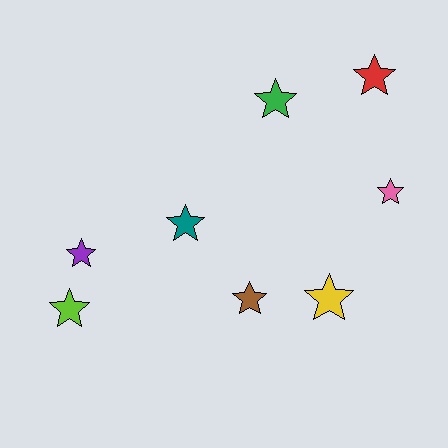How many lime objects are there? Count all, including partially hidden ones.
There is 1 lime object.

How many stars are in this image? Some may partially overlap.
There are 8 stars.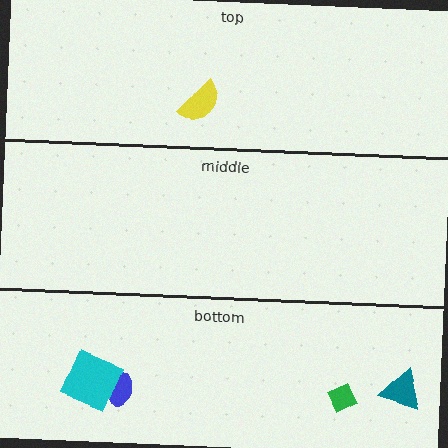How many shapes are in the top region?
1.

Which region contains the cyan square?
The bottom region.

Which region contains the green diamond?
The bottom region.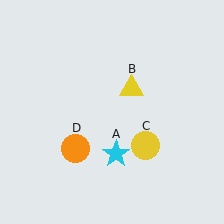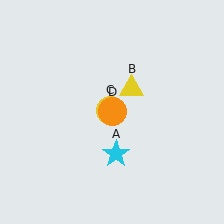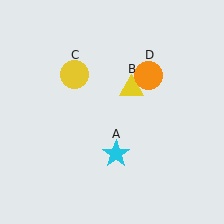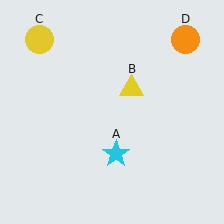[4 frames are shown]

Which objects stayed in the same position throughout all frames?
Cyan star (object A) and yellow triangle (object B) remained stationary.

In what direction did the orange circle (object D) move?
The orange circle (object D) moved up and to the right.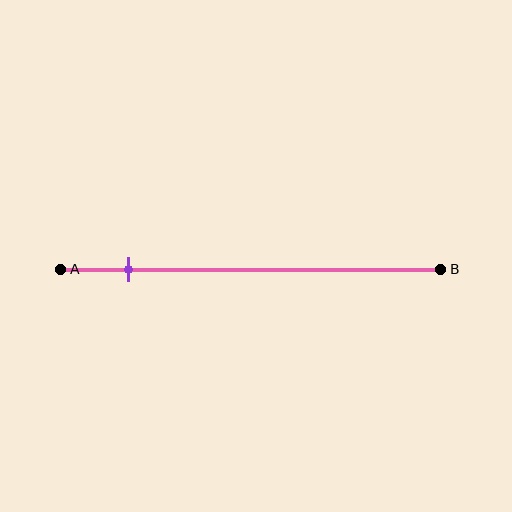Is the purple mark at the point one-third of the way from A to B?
No, the mark is at about 20% from A, not at the 33% one-third point.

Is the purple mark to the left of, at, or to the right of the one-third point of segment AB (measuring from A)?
The purple mark is to the left of the one-third point of segment AB.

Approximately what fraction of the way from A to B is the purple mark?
The purple mark is approximately 20% of the way from A to B.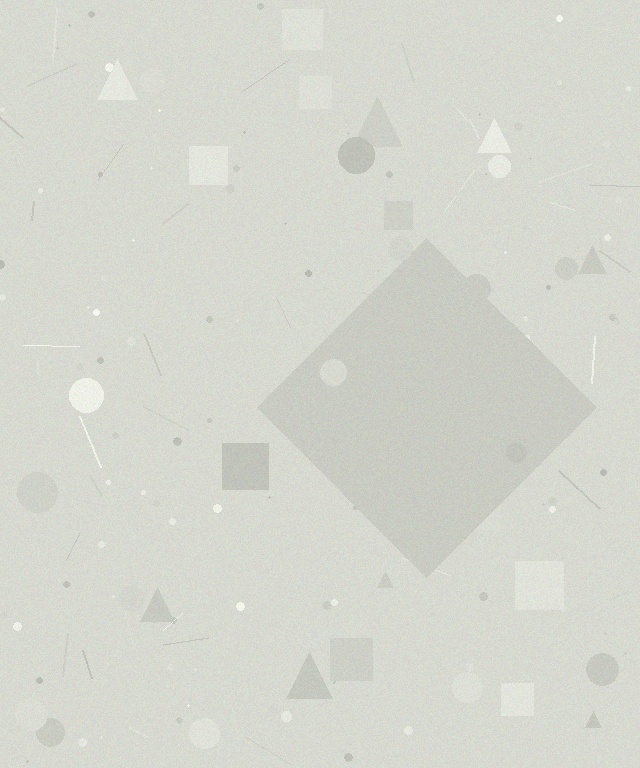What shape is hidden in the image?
A diamond is hidden in the image.